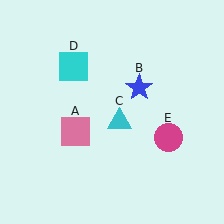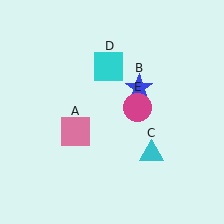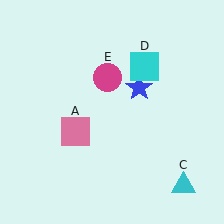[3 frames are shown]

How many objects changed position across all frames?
3 objects changed position: cyan triangle (object C), cyan square (object D), magenta circle (object E).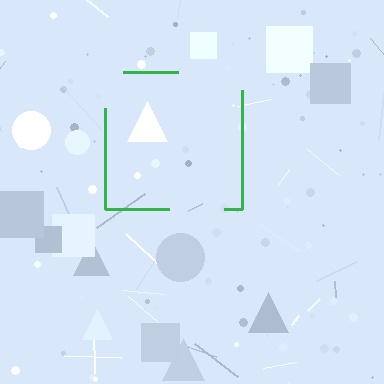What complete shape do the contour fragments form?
The contour fragments form a square.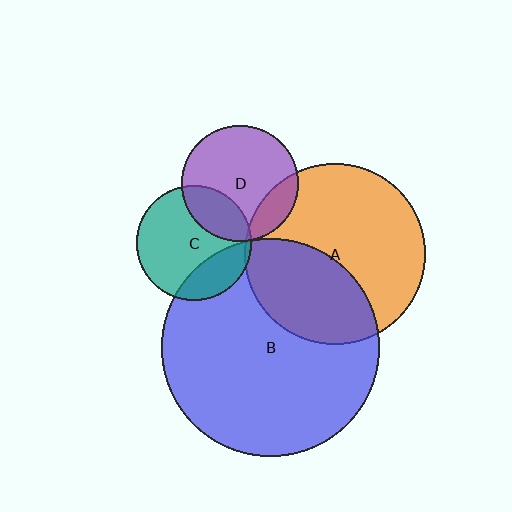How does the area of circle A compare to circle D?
Approximately 2.4 times.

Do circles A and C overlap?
Yes.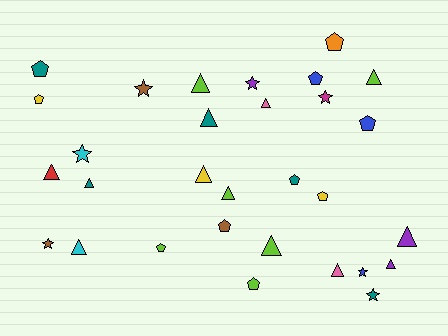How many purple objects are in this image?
There are 3 purple objects.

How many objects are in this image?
There are 30 objects.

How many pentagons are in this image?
There are 10 pentagons.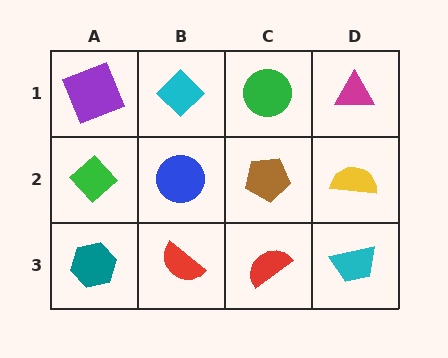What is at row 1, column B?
A cyan diamond.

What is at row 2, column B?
A blue circle.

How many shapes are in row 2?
4 shapes.